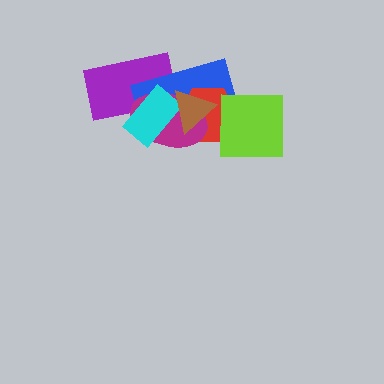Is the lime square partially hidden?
Yes, it is partially covered by another shape.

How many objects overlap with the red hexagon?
4 objects overlap with the red hexagon.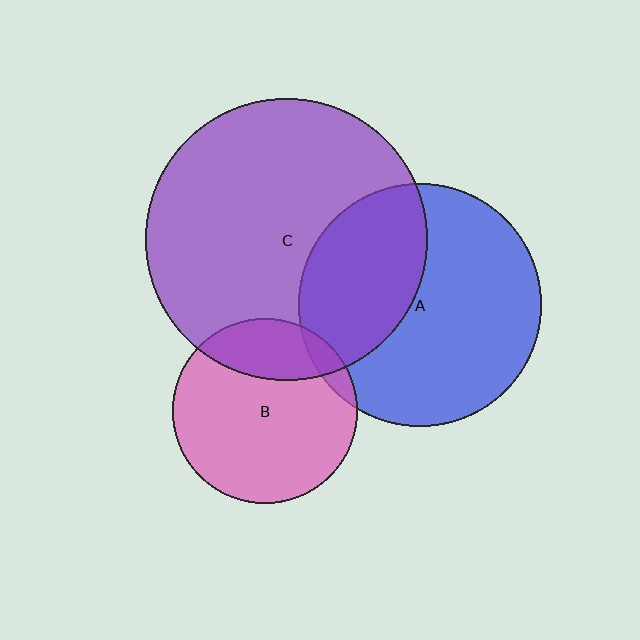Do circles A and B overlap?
Yes.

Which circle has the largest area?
Circle C (purple).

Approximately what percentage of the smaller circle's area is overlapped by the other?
Approximately 5%.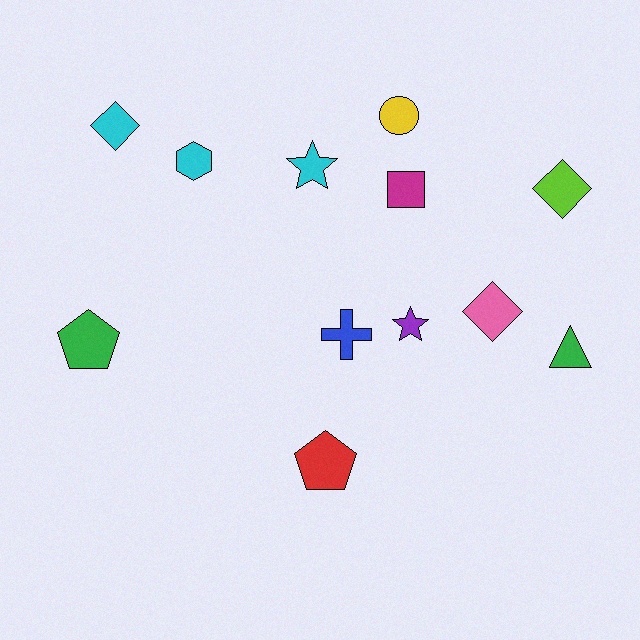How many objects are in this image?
There are 12 objects.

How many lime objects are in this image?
There is 1 lime object.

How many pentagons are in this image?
There are 2 pentagons.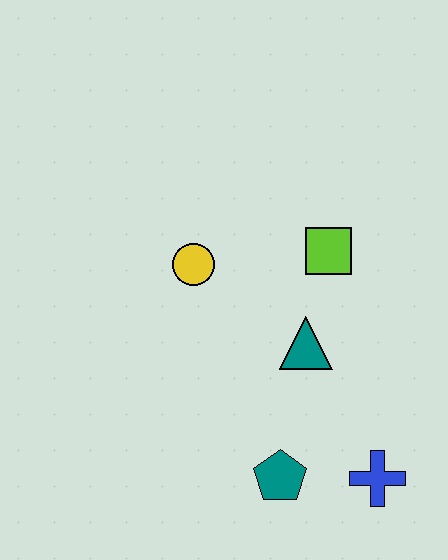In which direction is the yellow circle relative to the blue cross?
The yellow circle is above the blue cross.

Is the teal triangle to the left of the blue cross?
Yes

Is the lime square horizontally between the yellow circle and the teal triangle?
No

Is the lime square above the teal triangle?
Yes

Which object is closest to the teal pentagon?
The blue cross is closest to the teal pentagon.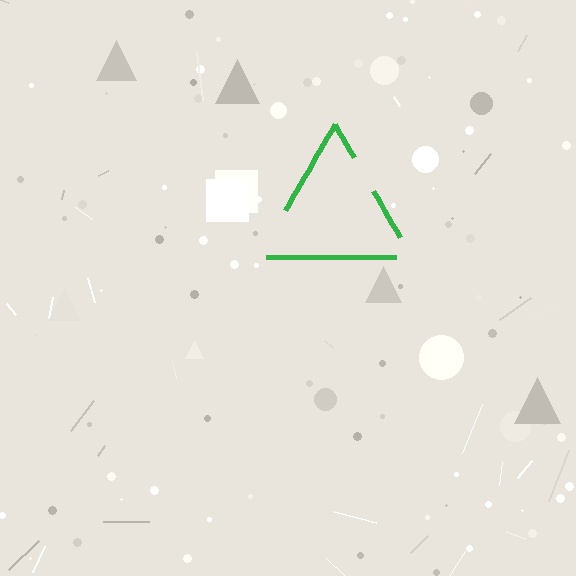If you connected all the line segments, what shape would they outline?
They would outline a triangle.